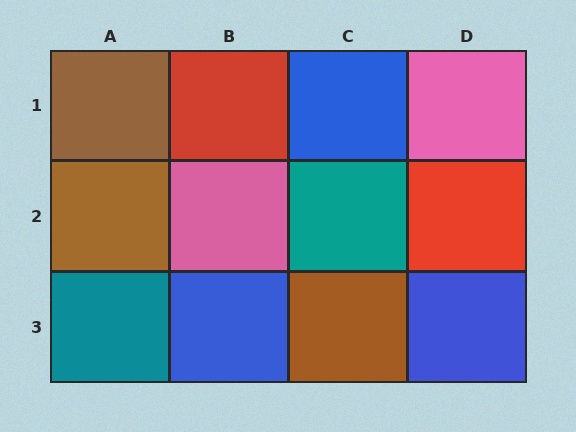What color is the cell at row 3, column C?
Brown.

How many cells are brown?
3 cells are brown.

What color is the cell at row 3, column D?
Blue.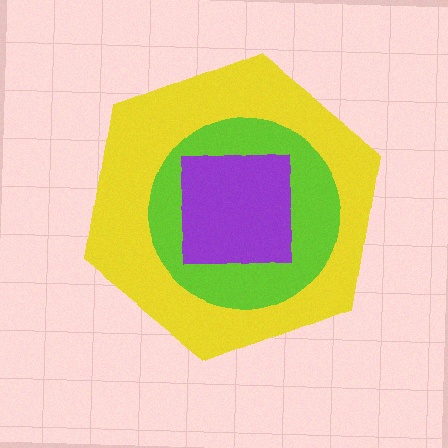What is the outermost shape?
The yellow hexagon.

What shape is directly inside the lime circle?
The purple square.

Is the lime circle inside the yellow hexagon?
Yes.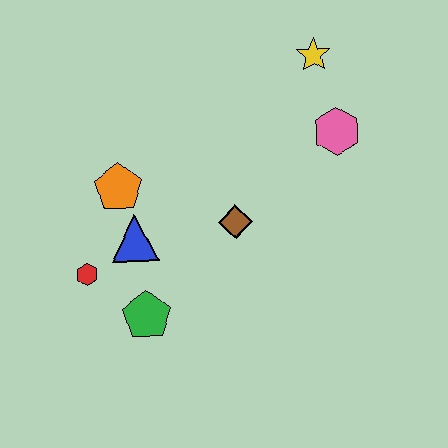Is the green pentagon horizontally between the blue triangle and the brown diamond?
Yes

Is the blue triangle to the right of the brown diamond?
No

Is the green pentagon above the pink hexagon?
No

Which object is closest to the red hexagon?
The blue triangle is closest to the red hexagon.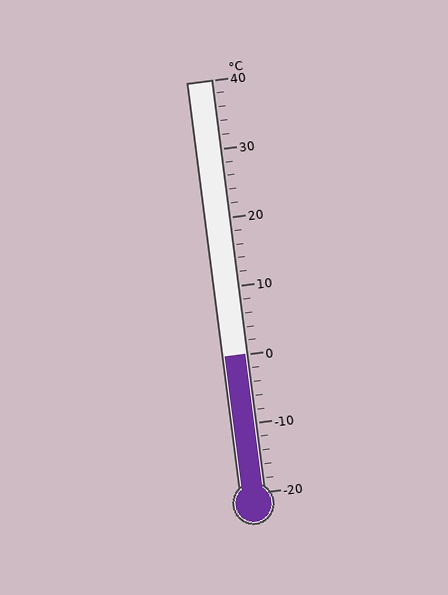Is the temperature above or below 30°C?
The temperature is below 30°C.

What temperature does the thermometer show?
The thermometer shows approximately 0°C.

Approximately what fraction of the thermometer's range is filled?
The thermometer is filled to approximately 35% of its range.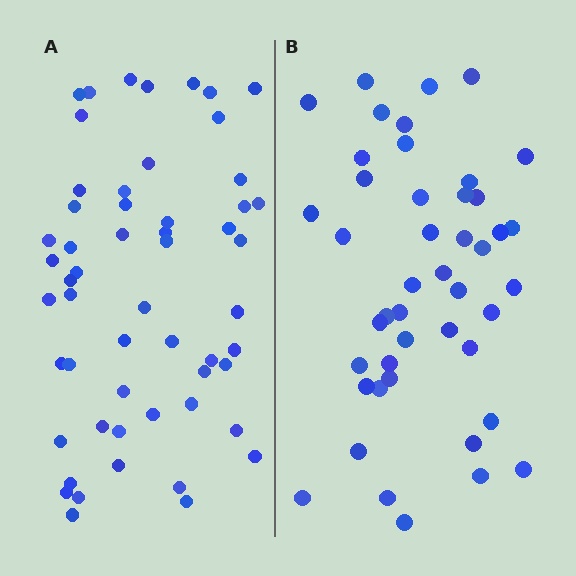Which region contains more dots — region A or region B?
Region A (the left region) has more dots.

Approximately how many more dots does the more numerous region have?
Region A has roughly 10 or so more dots than region B.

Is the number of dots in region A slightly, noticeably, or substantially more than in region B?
Region A has only slightly more — the two regions are fairly close. The ratio is roughly 1.2 to 1.